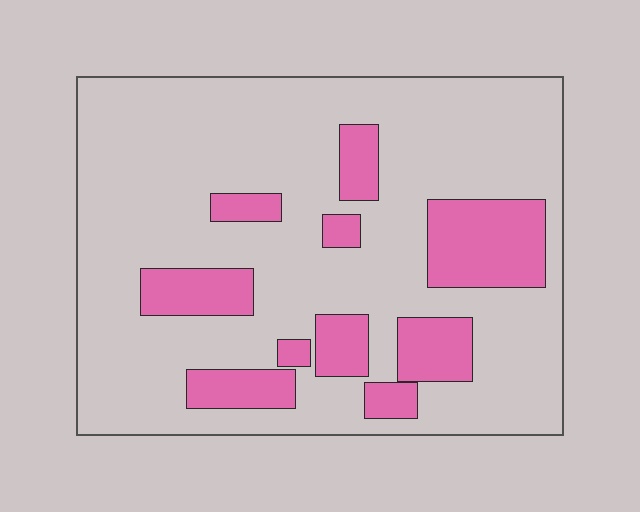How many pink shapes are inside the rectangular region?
10.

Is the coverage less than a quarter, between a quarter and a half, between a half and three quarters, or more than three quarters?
Less than a quarter.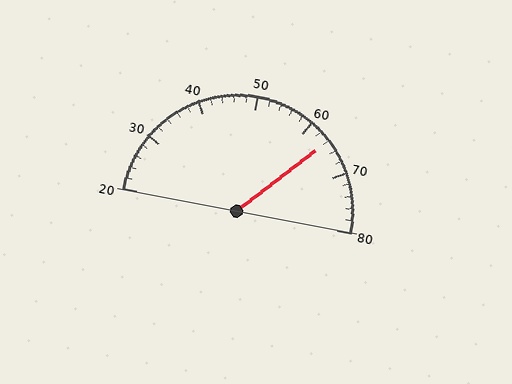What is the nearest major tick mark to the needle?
The nearest major tick mark is 60.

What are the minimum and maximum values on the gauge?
The gauge ranges from 20 to 80.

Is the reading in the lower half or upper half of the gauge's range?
The reading is in the upper half of the range (20 to 80).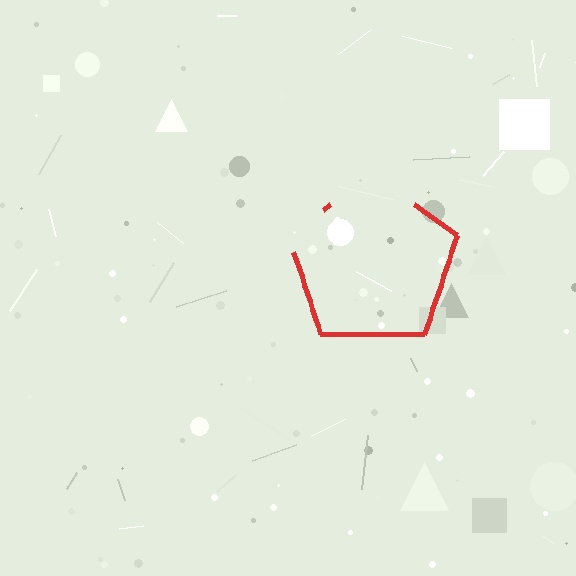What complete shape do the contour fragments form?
The contour fragments form a pentagon.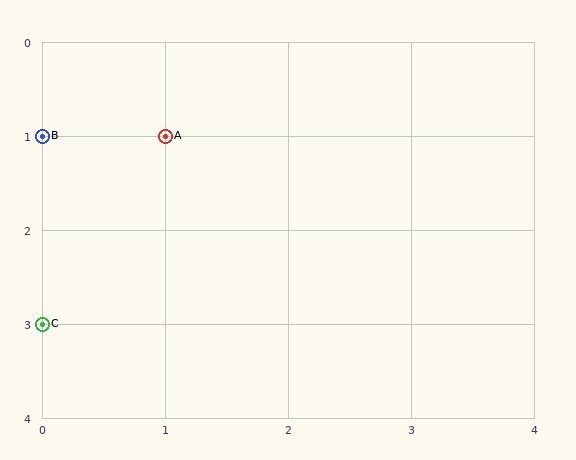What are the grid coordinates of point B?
Point B is at grid coordinates (0, 1).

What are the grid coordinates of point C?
Point C is at grid coordinates (0, 3).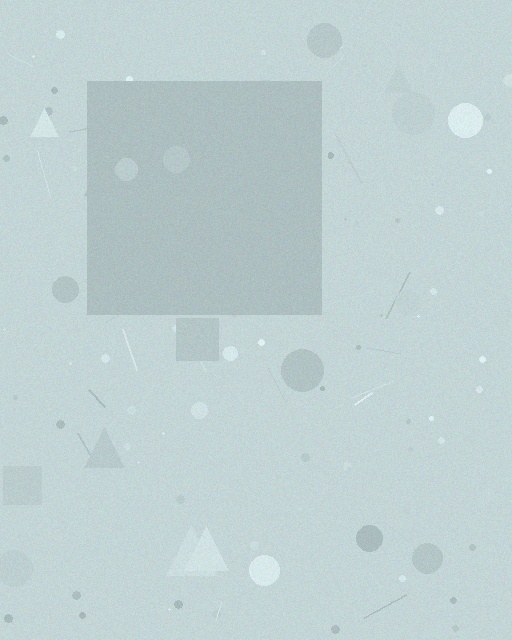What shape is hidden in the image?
A square is hidden in the image.